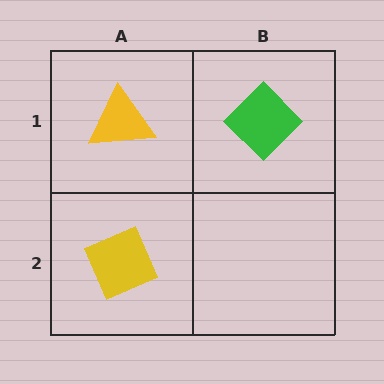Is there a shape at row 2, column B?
No, that cell is empty.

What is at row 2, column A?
A yellow diamond.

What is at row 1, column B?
A green diamond.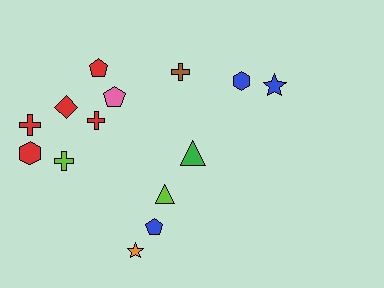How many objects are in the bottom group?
There are 4 objects.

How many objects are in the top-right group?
There are 3 objects.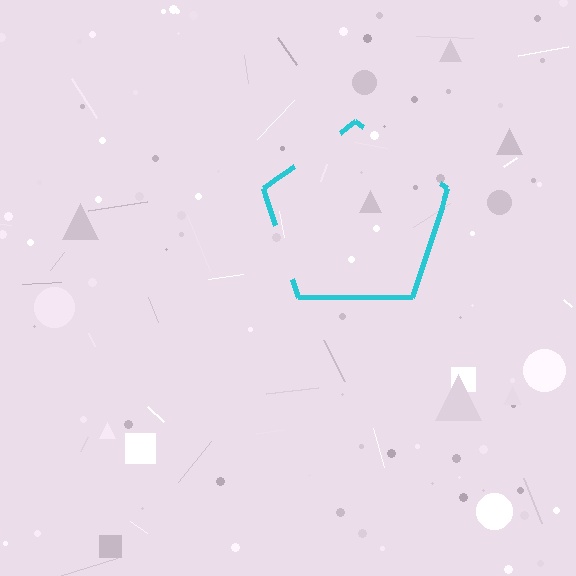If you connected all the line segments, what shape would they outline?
They would outline a pentagon.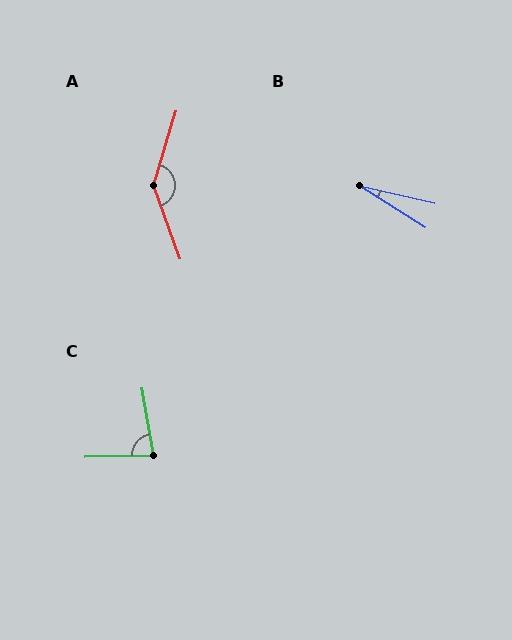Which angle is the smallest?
B, at approximately 20 degrees.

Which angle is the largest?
A, at approximately 144 degrees.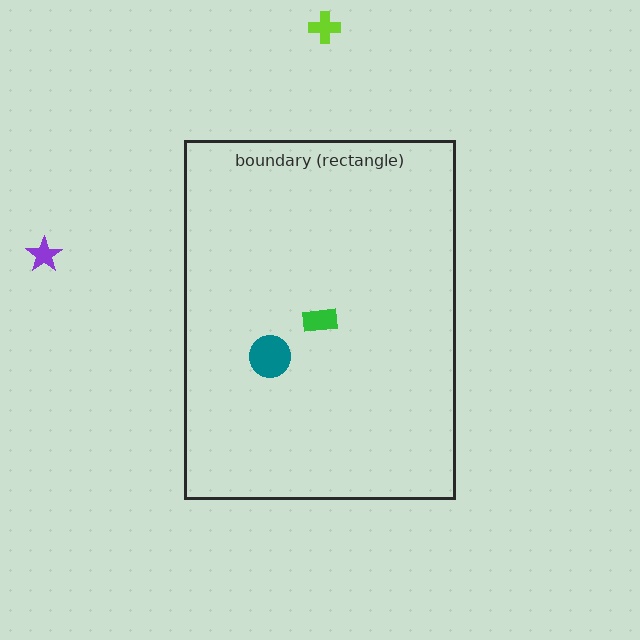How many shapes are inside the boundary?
2 inside, 2 outside.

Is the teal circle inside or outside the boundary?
Inside.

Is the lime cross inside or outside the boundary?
Outside.